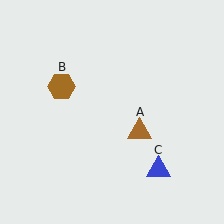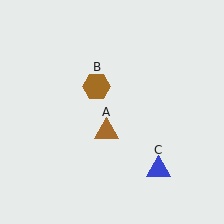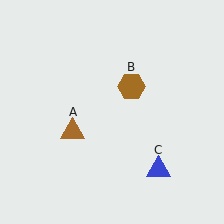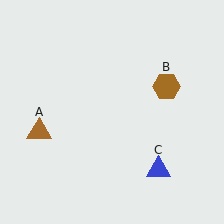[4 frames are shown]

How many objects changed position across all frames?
2 objects changed position: brown triangle (object A), brown hexagon (object B).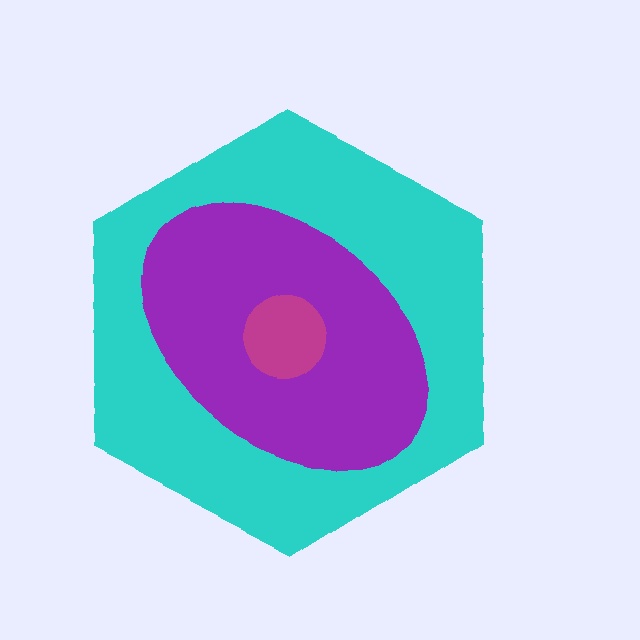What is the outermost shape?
The cyan hexagon.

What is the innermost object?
The magenta circle.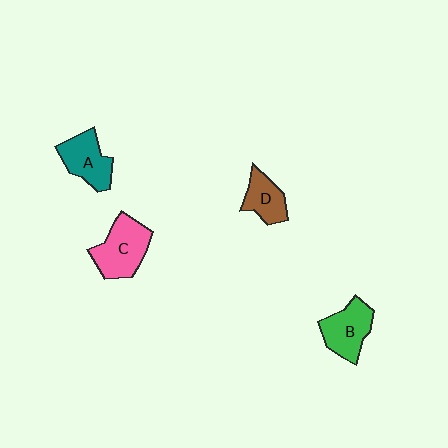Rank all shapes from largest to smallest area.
From largest to smallest: C (pink), B (green), A (teal), D (brown).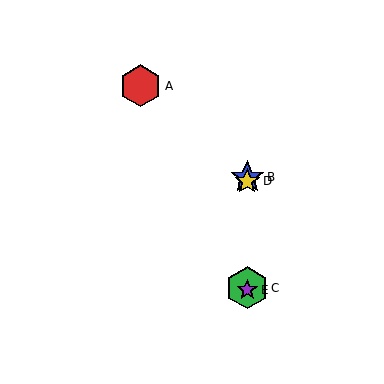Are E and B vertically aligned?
Yes, both are at x≈247.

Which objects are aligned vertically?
Objects B, C, D, E are aligned vertically.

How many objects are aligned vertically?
4 objects (B, C, D, E) are aligned vertically.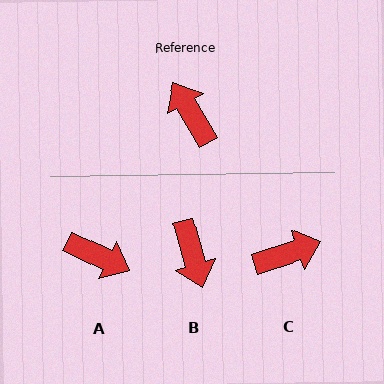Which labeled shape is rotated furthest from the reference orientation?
B, about 166 degrees away.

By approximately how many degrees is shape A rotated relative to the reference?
Approximately 146 degrees clockwise.